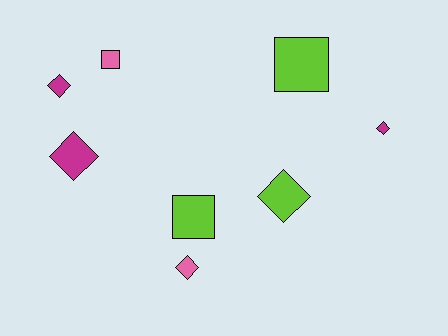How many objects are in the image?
There are 8 objects.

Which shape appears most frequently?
Diamond, with 5 objects.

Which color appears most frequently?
Lime, with 3 objects.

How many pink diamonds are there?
There is 1 pink diamond.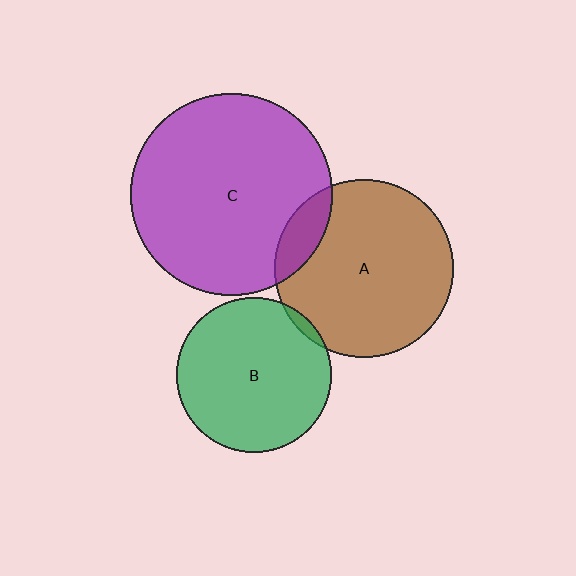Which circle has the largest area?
Circle C (purple).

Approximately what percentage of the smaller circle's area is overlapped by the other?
Approximately 10%.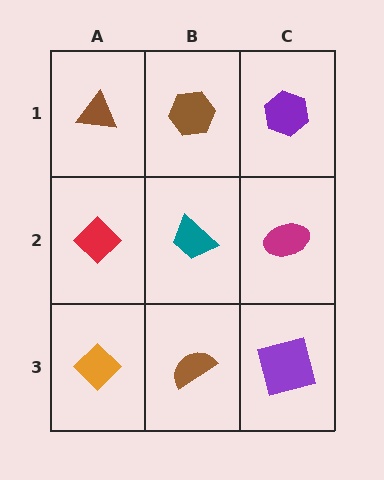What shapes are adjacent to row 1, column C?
A magenta ellipse (row 2, column C), a brown hexagon (row 1, column B).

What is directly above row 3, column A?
A red diamond.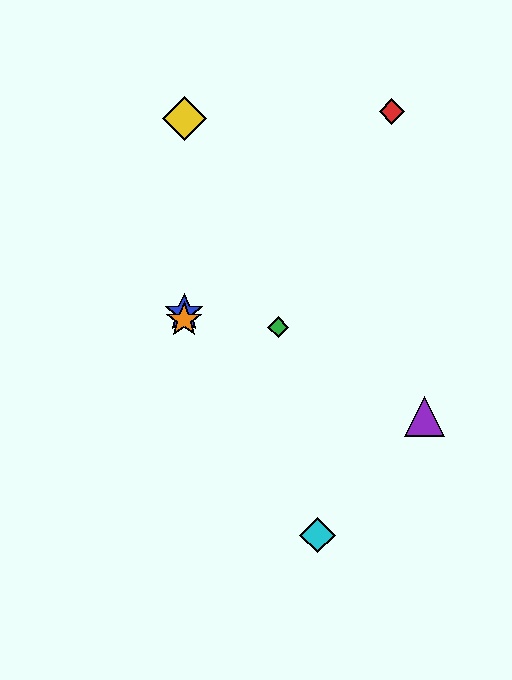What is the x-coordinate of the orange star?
The orange star is at x≈184.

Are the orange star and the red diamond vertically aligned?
No, the orange star is at x≈184 and the red diamond is at x≈392.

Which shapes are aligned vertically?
The blue star, the yellow diamond, the orange star are aligned vertically.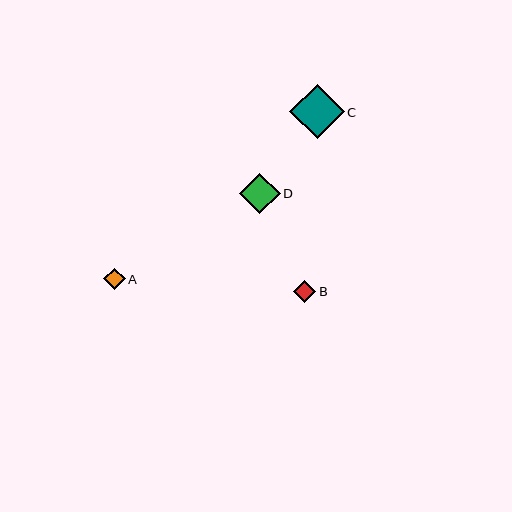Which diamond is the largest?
Diamond C is the largest with a size of approximately 55 pixels.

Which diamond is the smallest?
Diamond A is the smallest with a size of approximately 21 pixels.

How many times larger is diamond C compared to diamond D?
Diamond C is approximately 1.4 times the size of diamond D.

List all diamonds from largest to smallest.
From largest to smallest: C, D, B, A.